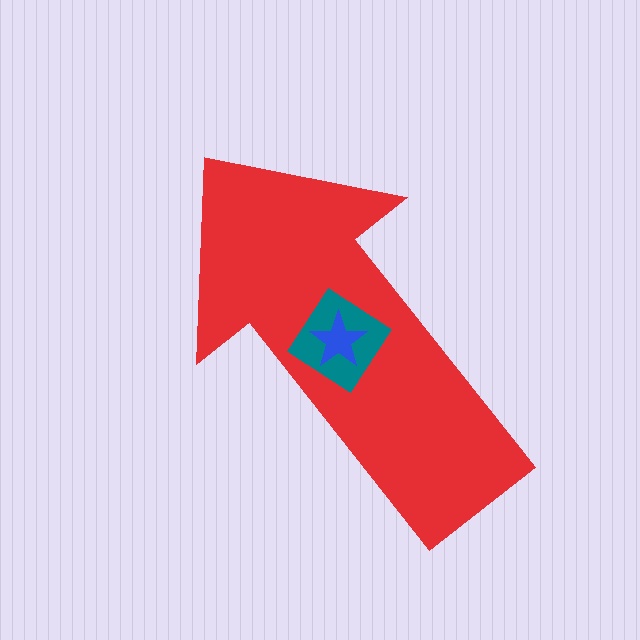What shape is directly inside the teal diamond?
The blue star.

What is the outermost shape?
The red arrow.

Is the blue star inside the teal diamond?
Yes.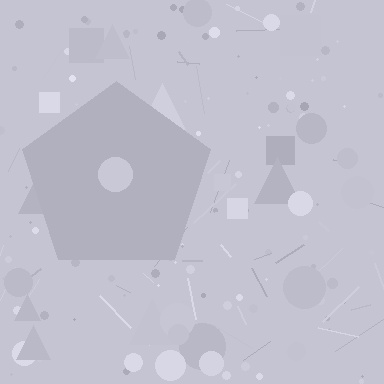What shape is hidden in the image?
A pentagon is hidden in the image.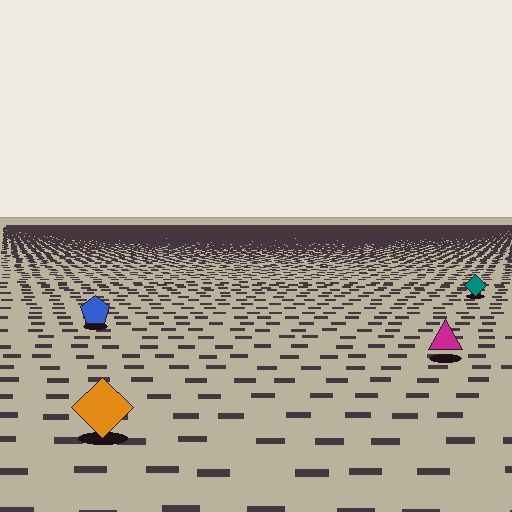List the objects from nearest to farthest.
From nearest to farthest: the orange diamond, the magenta triangle, the blue pentagon, the teal diamond.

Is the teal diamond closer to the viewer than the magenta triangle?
No. The magenta triangle is closer — you can tell from the texture gradient: the ground texture is coarser near it.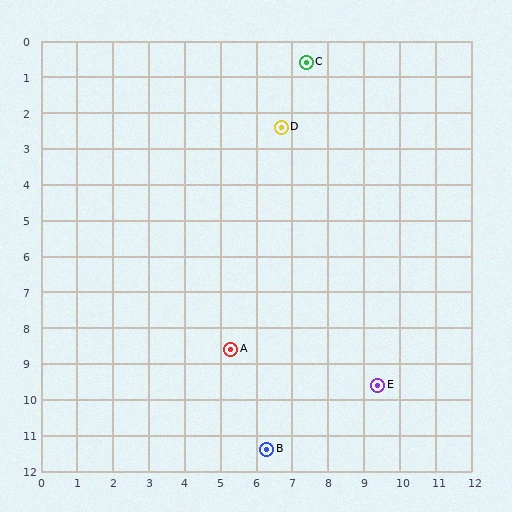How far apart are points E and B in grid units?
Points E and B are about 3.6 grid units apart.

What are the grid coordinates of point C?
Point C is at approximately (7.4, 0.6).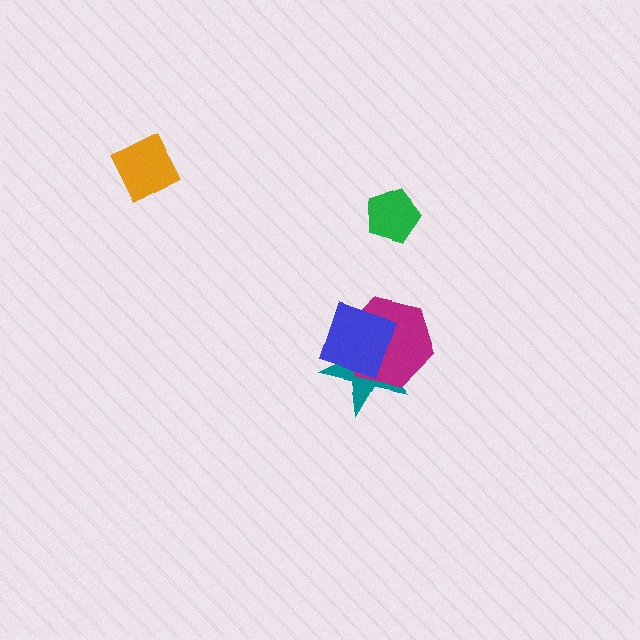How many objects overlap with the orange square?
0 objects overlap with the orange square.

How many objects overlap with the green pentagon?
0 objects overlap with the green pentagon.